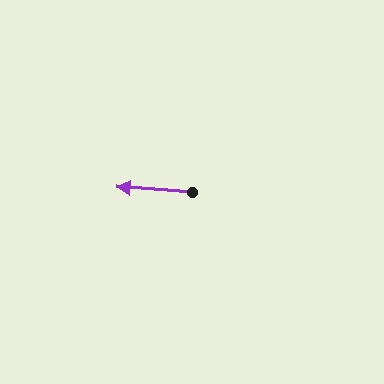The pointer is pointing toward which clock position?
Roughly 9 o'clock.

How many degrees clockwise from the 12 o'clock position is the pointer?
Approximately 274 degrees.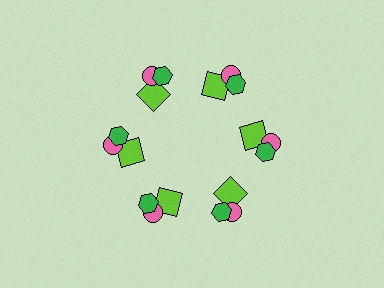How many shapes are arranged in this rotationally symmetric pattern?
There are 18 shapes, arranged in 6 groups of 3.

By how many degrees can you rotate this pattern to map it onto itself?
The pattern maps onto itself every 60 degrees of rotation.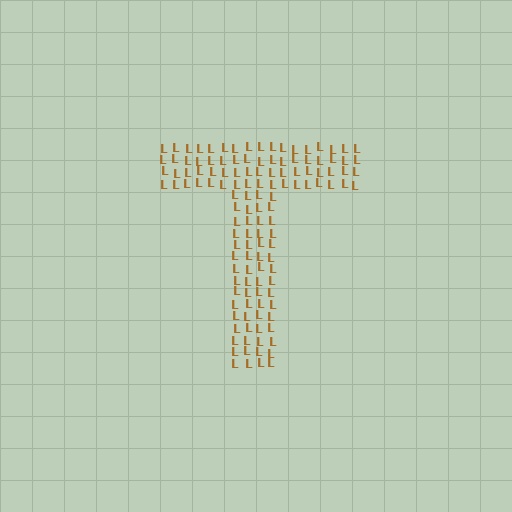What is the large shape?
The large shape is the letter T.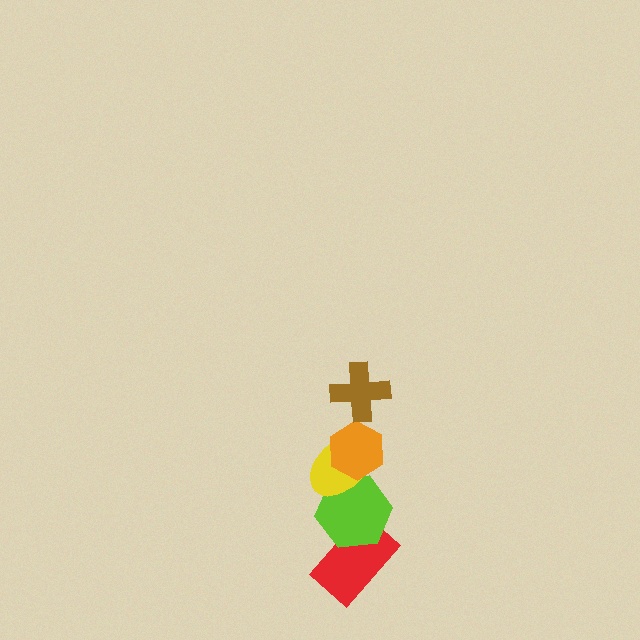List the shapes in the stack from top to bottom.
From top to bottom: the brown cross, the orange hexagon, the yellow ellipse, the lime hexagon, the red rectangle.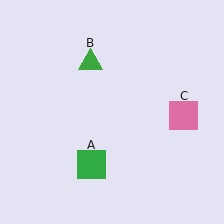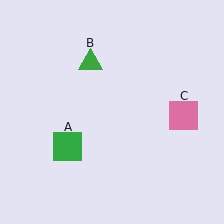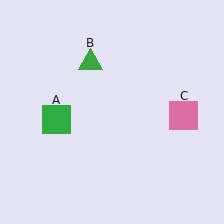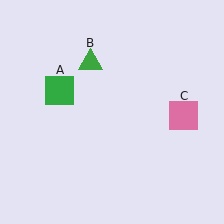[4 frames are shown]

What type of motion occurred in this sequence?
The green square (object A) rotated clockwise around the center of the scene.